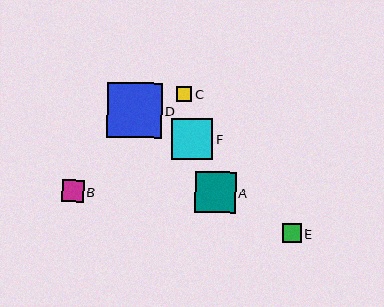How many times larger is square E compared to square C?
Square E is approximately 1.2 times the size of square C.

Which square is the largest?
Square D is the largest with a size of approximately 55 pixels.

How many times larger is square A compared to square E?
Square A is approximately 2.2 times the size of square E.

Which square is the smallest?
Square C is the smallest with a size of approximately 15 pixels.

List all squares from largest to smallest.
From largest to smallest: D, F, A, B, E, C.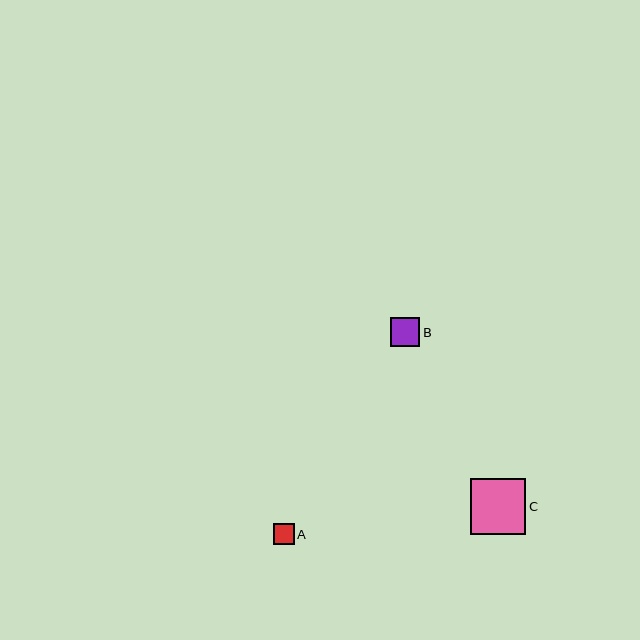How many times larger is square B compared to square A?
Square B is approximately 1.4 times the size of square A.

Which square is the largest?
Square C is the largest with a size of approximately 56 pixels.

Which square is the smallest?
Square A is the smallest with a size of approximately 21 pixels.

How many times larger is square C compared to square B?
Square C is approximately 1.9 times the size of square B.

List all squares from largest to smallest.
From largest to smallest: C, B, A.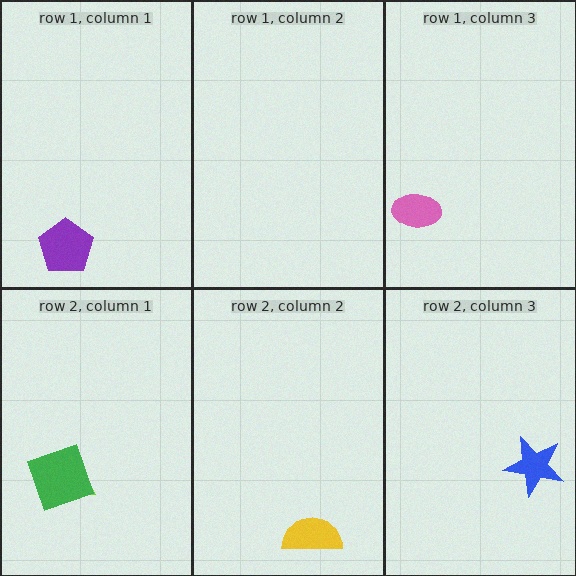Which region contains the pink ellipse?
The row 1, column 3 region.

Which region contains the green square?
The row 2, column 1 region.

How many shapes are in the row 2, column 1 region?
2.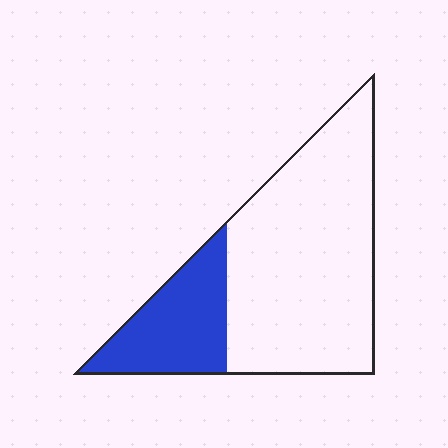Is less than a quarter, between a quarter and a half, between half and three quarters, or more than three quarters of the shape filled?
Between a quarter and a half.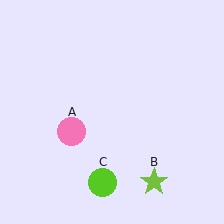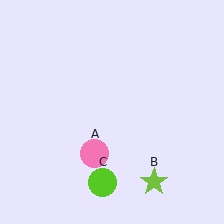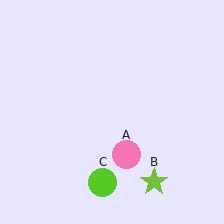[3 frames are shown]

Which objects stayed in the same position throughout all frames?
Lime star (object B) and lime circle (object C) remained stationary.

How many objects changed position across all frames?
1 object changed position: pink circle (object A).